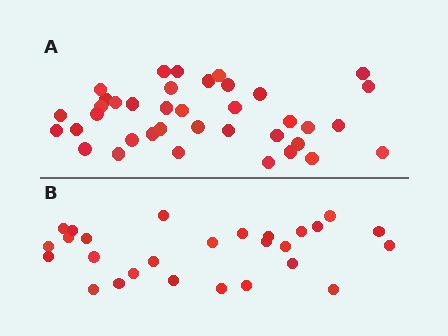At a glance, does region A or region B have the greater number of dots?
Region A (the top region) has more dots.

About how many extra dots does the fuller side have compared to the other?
Region A has roughly 12 or so more dots than region B.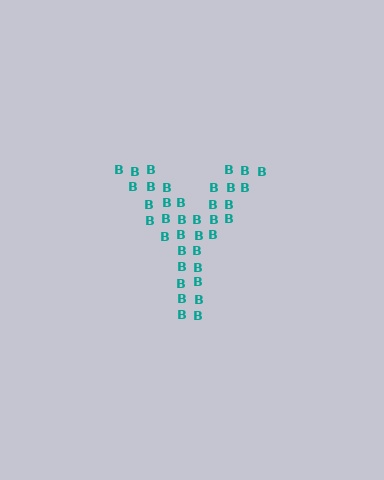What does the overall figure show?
The overall figure shows the letter Y.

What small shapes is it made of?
It is made of small letter B's.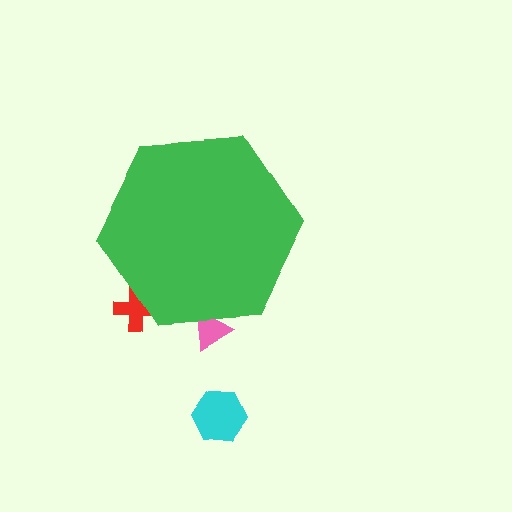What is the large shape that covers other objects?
A green hexagon.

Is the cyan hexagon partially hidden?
No, the cyan hexagon is fully visible.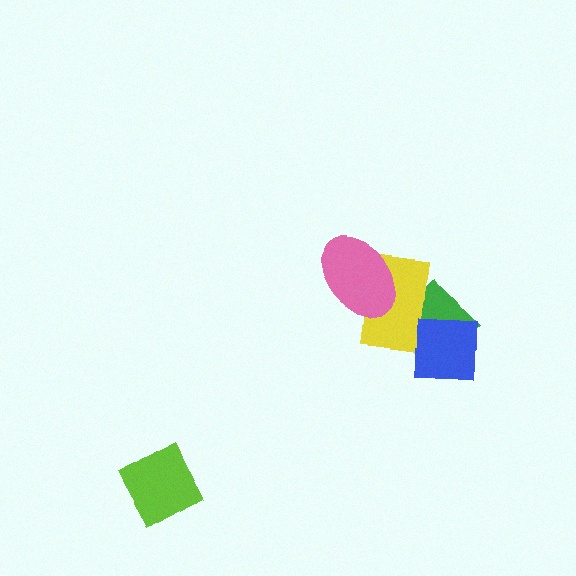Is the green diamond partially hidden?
Yes, it is partially covered by another shape.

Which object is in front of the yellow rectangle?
The pink ellipse is in front of the yellow rectangle.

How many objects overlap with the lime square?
0 objects overlap with the lime square.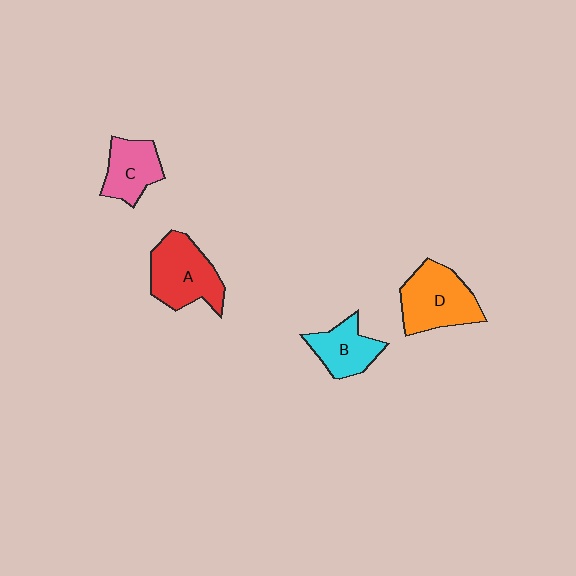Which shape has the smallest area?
Shape B (cyan).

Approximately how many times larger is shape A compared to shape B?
Approximately 1.5 times.